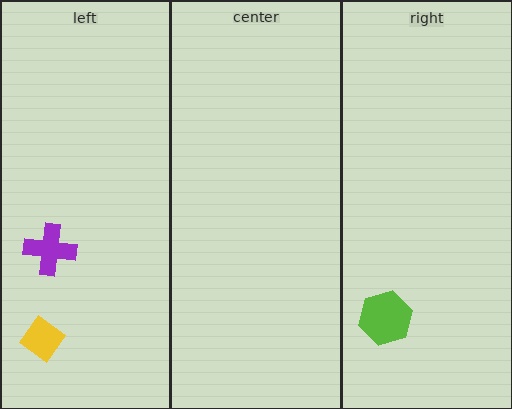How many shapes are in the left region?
2.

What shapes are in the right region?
The lime hexagon.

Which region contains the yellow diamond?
The left region.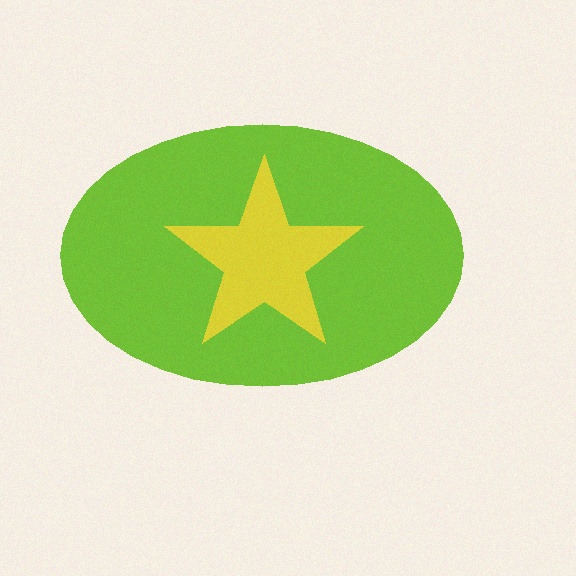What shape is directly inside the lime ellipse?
The yellow star.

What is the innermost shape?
The yellow star.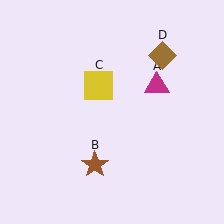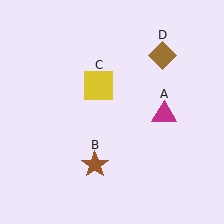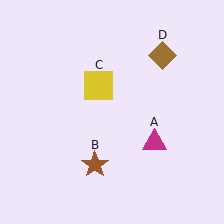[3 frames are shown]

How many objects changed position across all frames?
1 object changed position: magenta triangle (object A).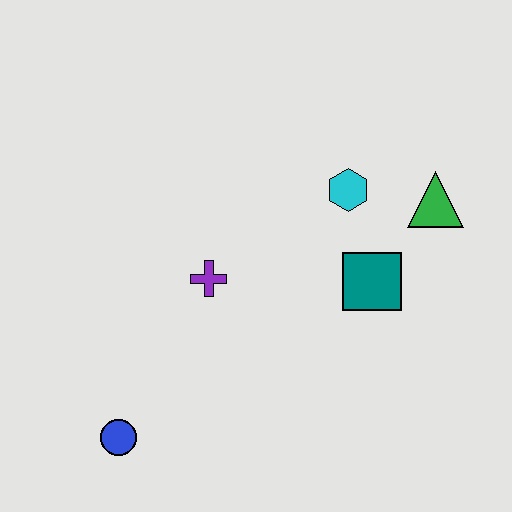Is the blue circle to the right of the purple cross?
No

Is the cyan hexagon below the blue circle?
No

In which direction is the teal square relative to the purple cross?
The teal square is to the right of the purple cross.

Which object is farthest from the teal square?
The blue circle is farthest from the teal square.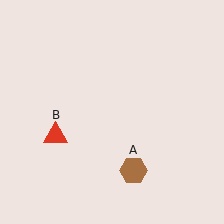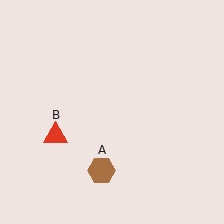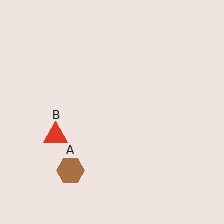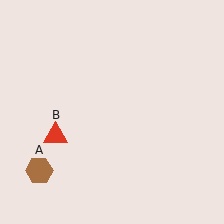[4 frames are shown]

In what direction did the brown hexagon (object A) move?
The brown hexagon (object A) moved left.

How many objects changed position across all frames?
1 object changed position: brown hexagon (object A).